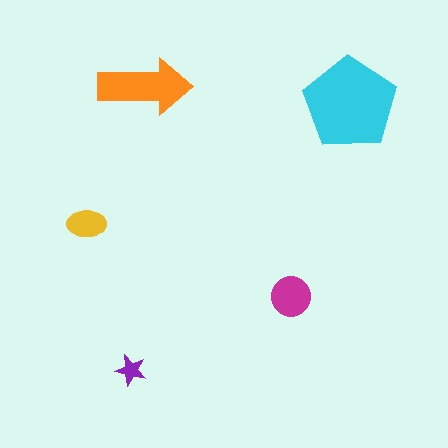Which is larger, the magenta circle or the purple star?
The magenta circle.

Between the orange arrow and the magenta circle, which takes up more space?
The orange arrow.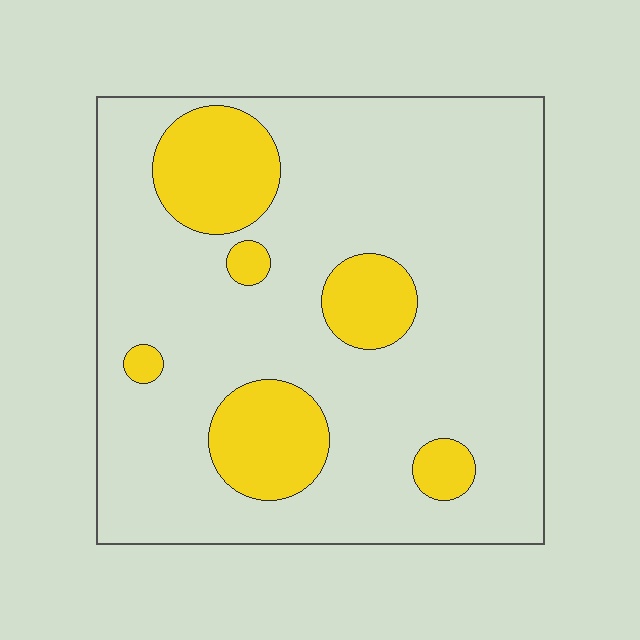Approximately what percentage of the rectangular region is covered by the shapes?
Approximately 20%.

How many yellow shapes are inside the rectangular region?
6.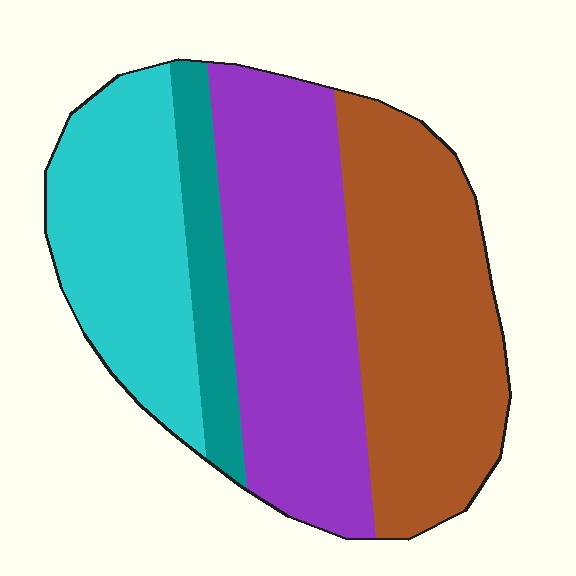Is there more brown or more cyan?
Brown.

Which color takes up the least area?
Teal, at roughly 10%.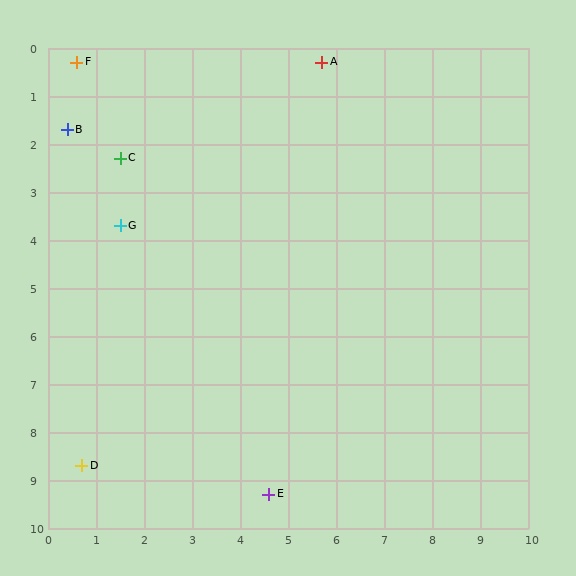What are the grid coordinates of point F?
Point F is at approximately (0.6, 0.3).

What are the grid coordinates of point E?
Point E is at approximately (4.6, 9.3).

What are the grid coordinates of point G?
Point G is at approximately (1.5, 3.7).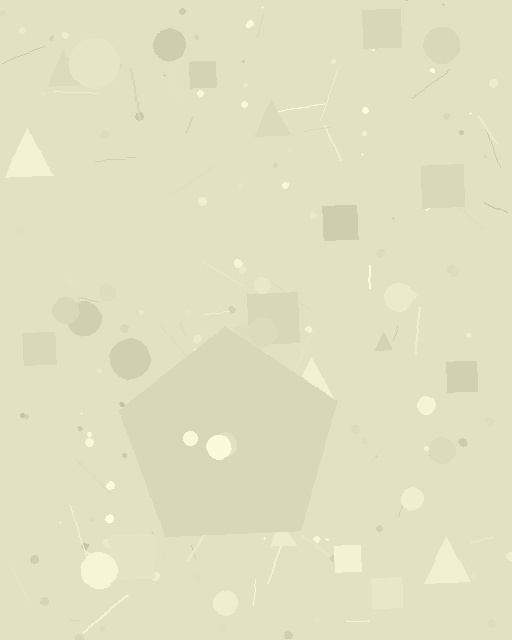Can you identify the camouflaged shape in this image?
The camouflaged shape is a pentagon.